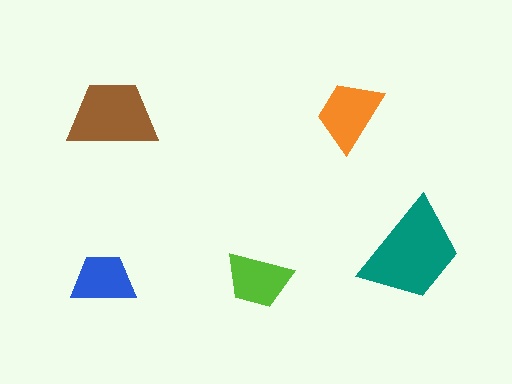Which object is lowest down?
The lime trapezoid is bottommost.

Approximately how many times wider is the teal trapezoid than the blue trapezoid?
About 1.5 times wider.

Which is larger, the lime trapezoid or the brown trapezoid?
The brown one.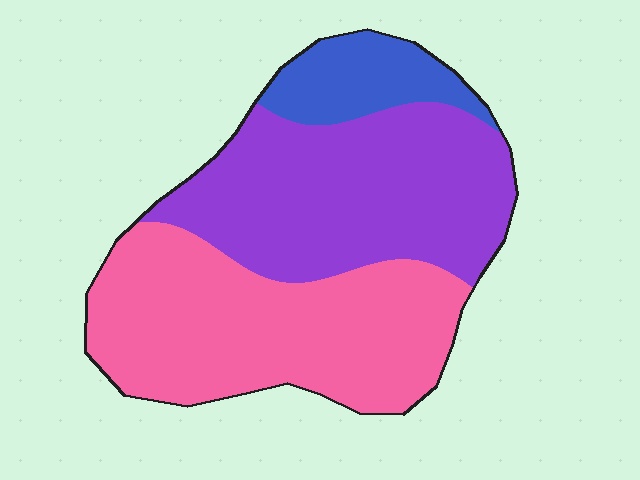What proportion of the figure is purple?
Purple covers about 45% of the figure.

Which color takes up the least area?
Blue, at roughly 10%.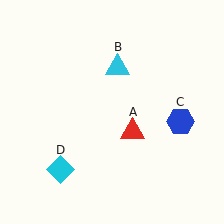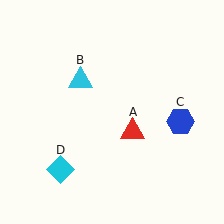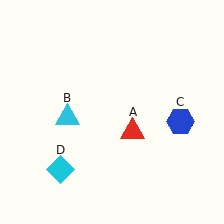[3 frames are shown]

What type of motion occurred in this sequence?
The cyan triangle (object B) rotated counterclockwise around the center of the scene.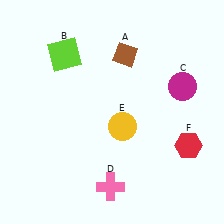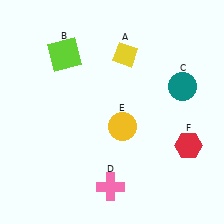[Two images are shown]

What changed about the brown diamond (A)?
In Image 1, A is brown. In Image 2, it changed to yellow.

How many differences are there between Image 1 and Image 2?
There are 2 differences between the two images.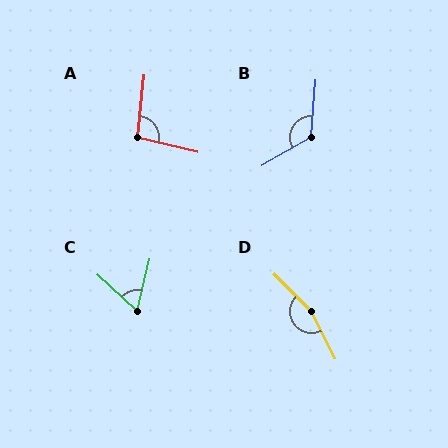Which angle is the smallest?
C, at approximately 60 degrees.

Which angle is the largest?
D, at approximately 161 degrees.